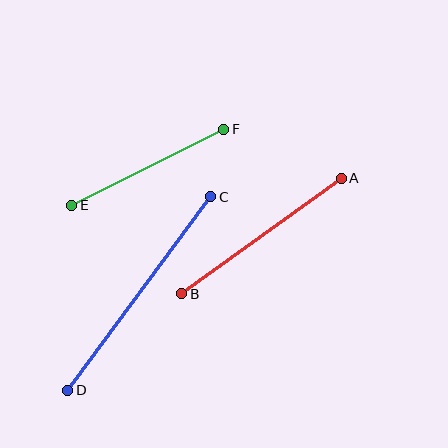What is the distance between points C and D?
The distance is approximately 240 pixels.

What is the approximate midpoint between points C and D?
The midpoint is at approximately (139, 293) pixels.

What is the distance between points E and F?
The distance is approximately 170 pixels.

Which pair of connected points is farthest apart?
Points C and D are farthest apart.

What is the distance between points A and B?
The distance is approximately 197 pixels.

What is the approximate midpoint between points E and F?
The midpoint is at approximately (148, 167) pixels.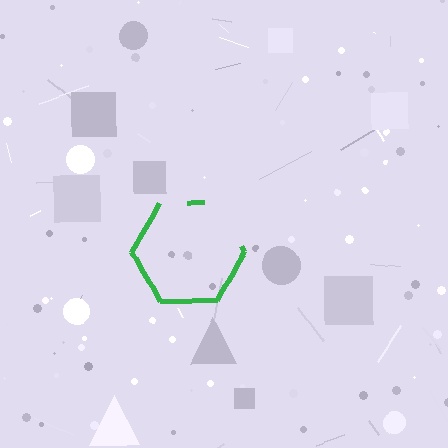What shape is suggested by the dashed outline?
The dashed outline suggests a hexagon.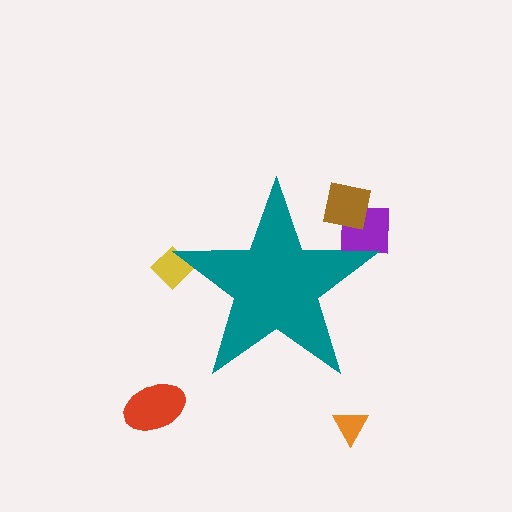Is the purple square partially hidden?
Yes, the purple square is partially hidden behind the teal star.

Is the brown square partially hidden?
Yes, the brown square is partially hidden behind the teal star.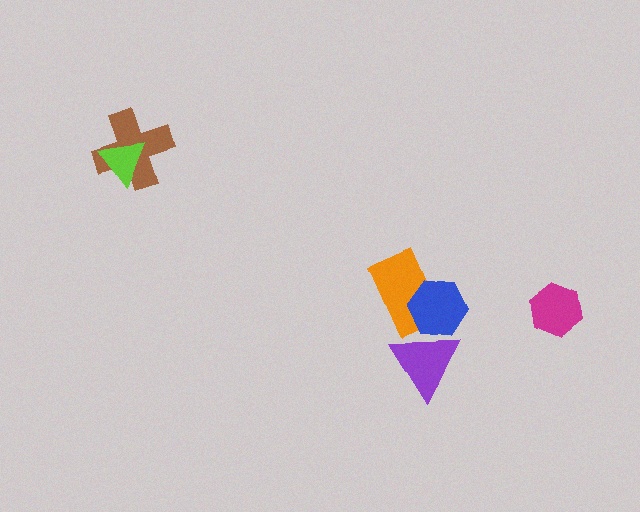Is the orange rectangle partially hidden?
Yes, it is partially covered by another shape.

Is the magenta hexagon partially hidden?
No, no other shape covers it.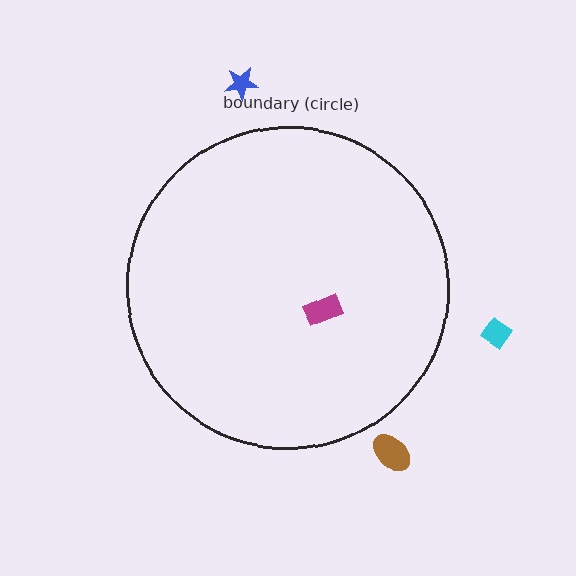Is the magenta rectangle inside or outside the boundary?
Inside.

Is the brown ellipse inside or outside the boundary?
Outside.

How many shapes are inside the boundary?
1 inside, 3 outside.